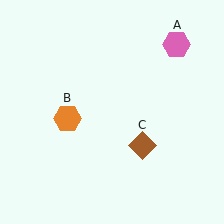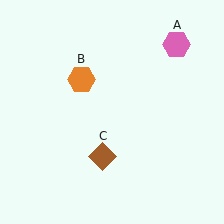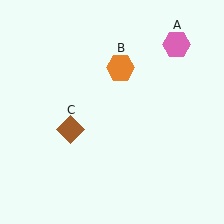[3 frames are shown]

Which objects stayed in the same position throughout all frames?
Pink hexagon (object A) remained stationary.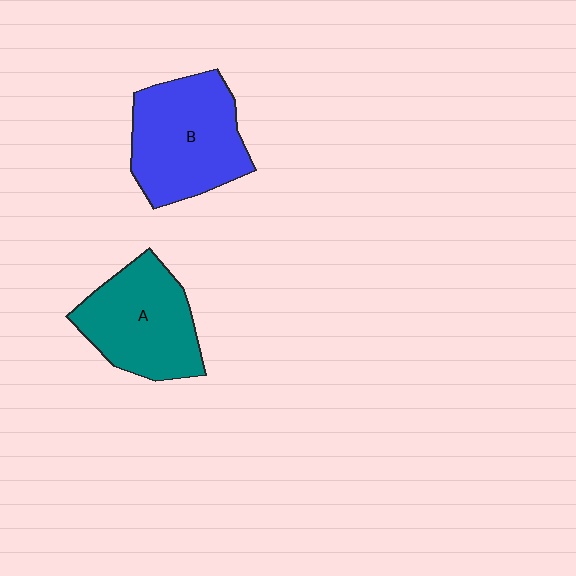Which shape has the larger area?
Shape B (blue).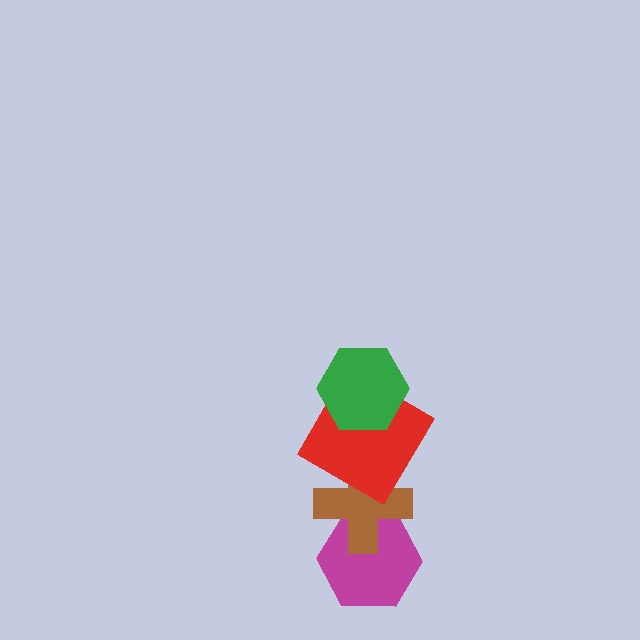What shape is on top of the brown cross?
The red diamond is on top of the brown cross.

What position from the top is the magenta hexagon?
The magenta hexagon is 4th from the top.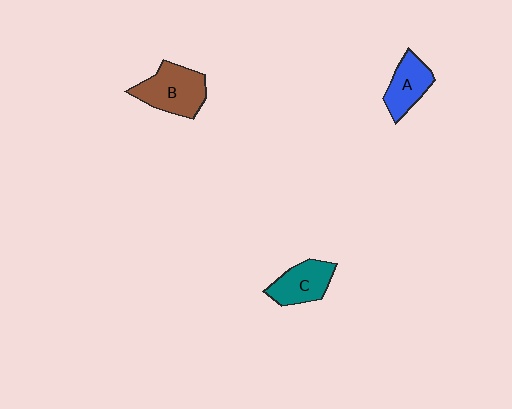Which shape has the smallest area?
Shape A (blue).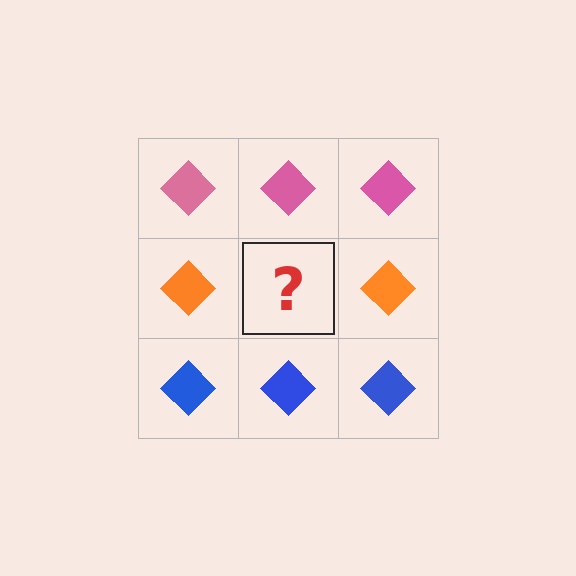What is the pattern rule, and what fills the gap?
The rule is that each row has a consistent color. The gap should be filled with an orange diamond.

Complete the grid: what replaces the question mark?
The question mark should be replaced with an orange diamond.